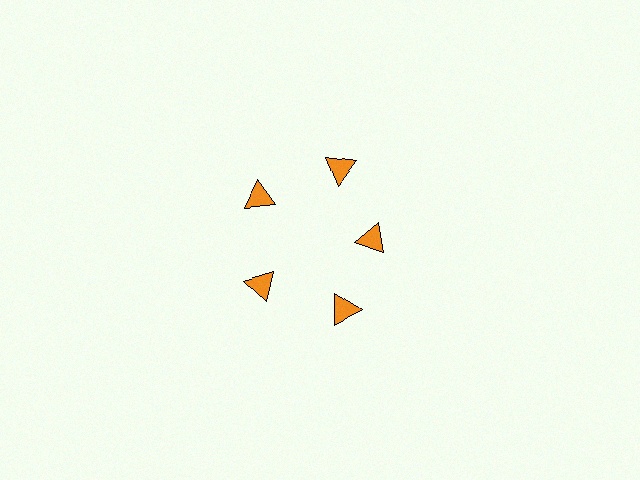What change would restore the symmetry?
The symmetry would be restored by moving it outward, back onto the ring so that all 5 triangles sit at equal angles and equal distance from the center.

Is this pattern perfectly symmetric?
No. The 5 orange triangles are arranged in a ring, but one element near the 3 o'clock position is pulled inward toward the center, breaking the 5-fold rotational symmetry.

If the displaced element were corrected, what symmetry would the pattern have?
It would have 5-fold rotational symmetry — the pattern would map onto itself every 72 degrees.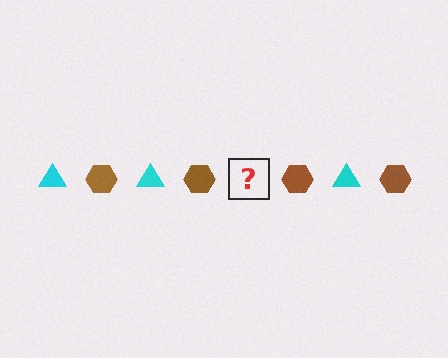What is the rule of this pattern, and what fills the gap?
The rule is that the pattern alternates between cyan triangle and brown hexagon. The gap should be filled with a cyan triangle.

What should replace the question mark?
The question mark should be replaced with a cyan triangle.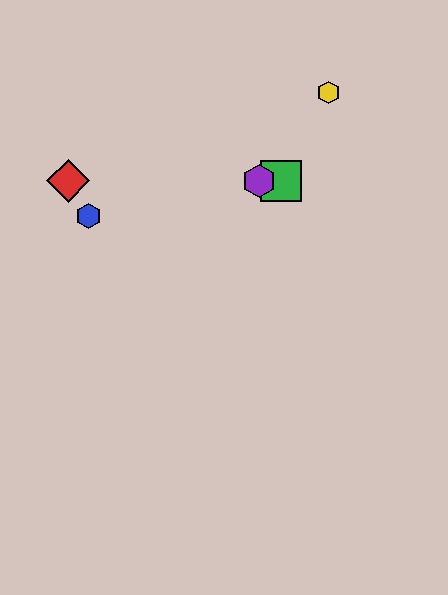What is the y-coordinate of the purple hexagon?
The purple hexagon is at y≈181.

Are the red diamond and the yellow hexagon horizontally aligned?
No, the red diamond is at y≈181 and the yellow hexagon is at y≈93.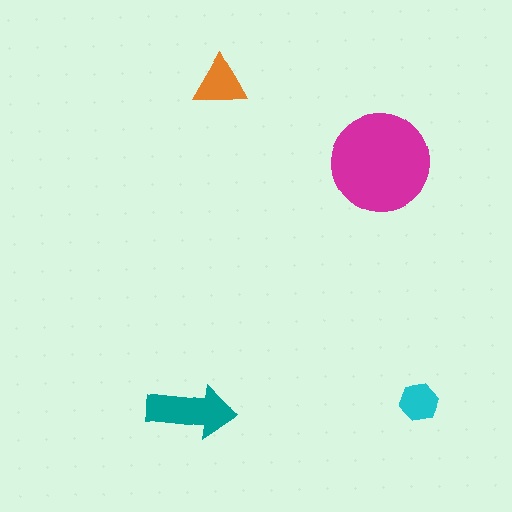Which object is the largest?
The magenta circle.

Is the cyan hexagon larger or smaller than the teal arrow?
Smaller.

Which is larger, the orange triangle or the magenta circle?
The magenta circle.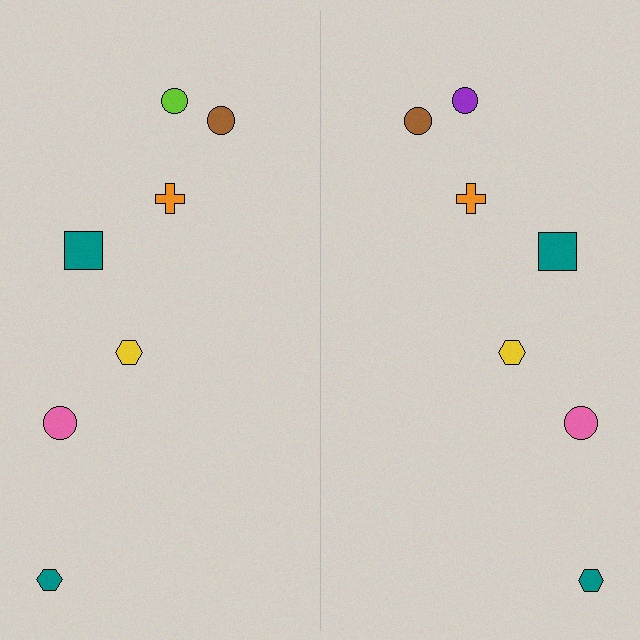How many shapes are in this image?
There are 14 shapes in this image.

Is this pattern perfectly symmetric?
No, the pattern is not perfectly symmetric. The purple circle on the right side breaks the symmetry — its mirror counterpart is lime.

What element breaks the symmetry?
The purple circle on the right side breaks the symmetry — its mirror counterpart is lime.